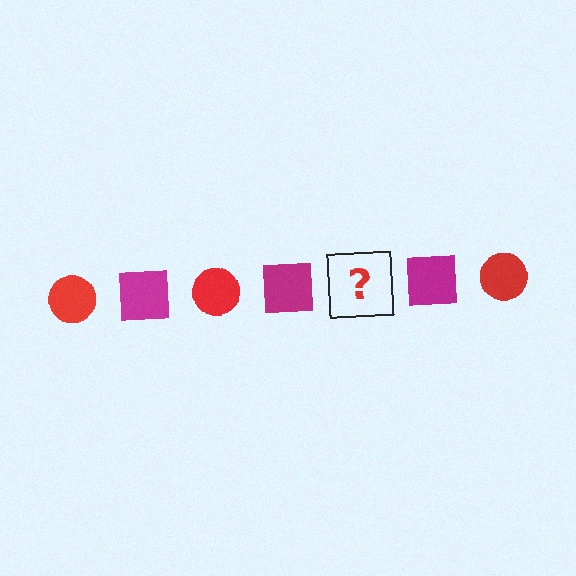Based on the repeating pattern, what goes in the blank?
The blank should be a red circle.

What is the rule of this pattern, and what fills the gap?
The rule is that the pattern alternates between red circle and magenta square. The gap should be filled with a red circle.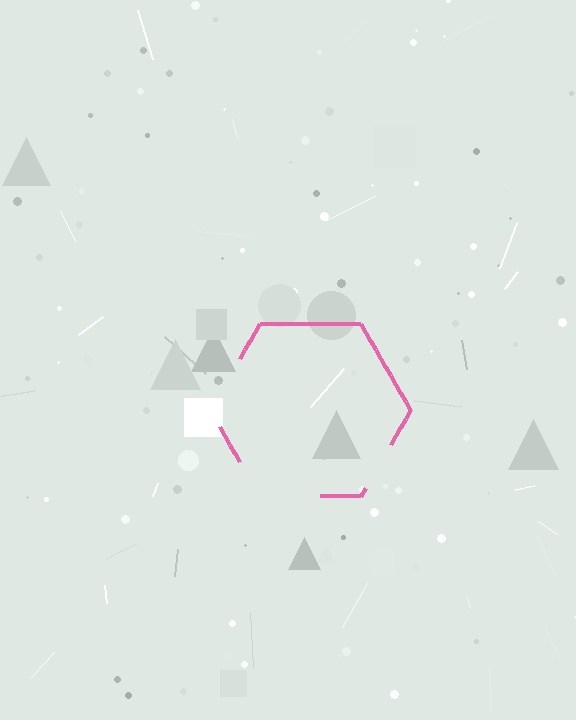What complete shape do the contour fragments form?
The contour fragments form a hexagon.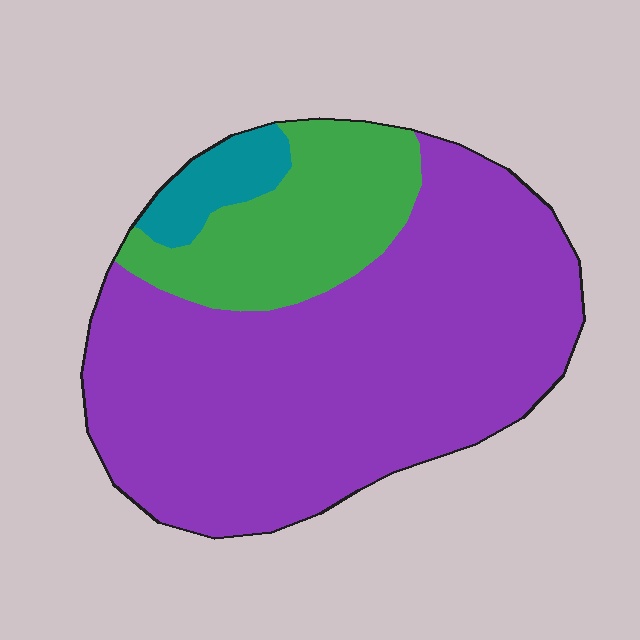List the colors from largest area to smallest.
From largest to smallest: purple, green, teal.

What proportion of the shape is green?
Green covers about 20% of the shape.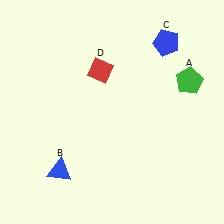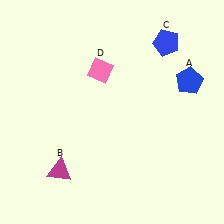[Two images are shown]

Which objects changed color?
A changed from green to blue. B changed from blue to magenta. D changed from red to pink.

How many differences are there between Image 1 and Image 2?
There are 3 differences between the two images.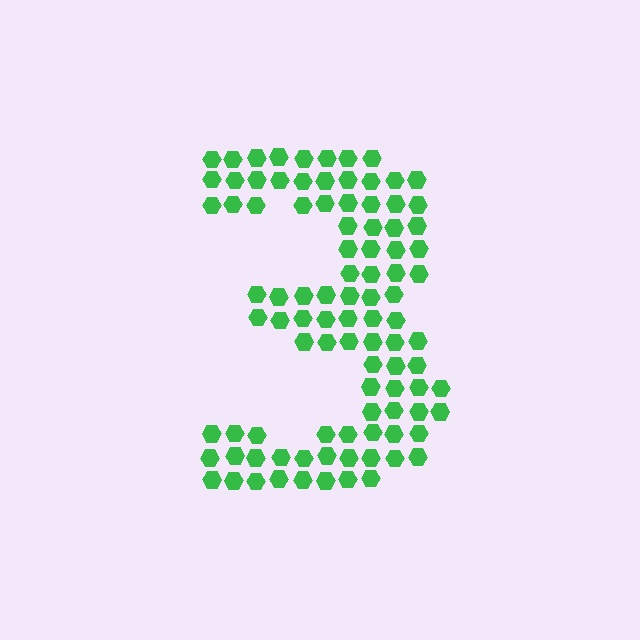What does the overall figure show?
The overall figure shows the digit 3.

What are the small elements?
The small elements are hexagons.